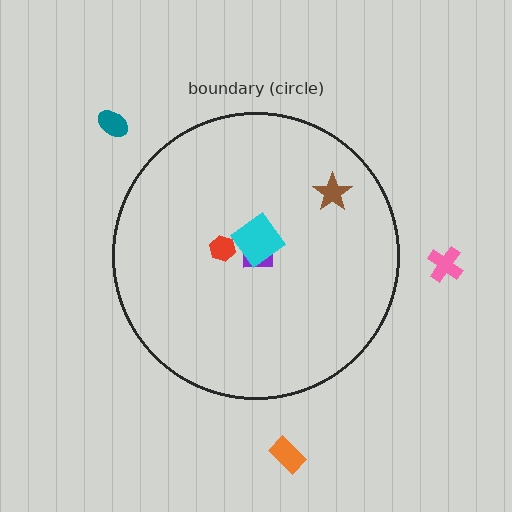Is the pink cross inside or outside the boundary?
Outside.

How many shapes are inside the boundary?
4 inside, 3 outside.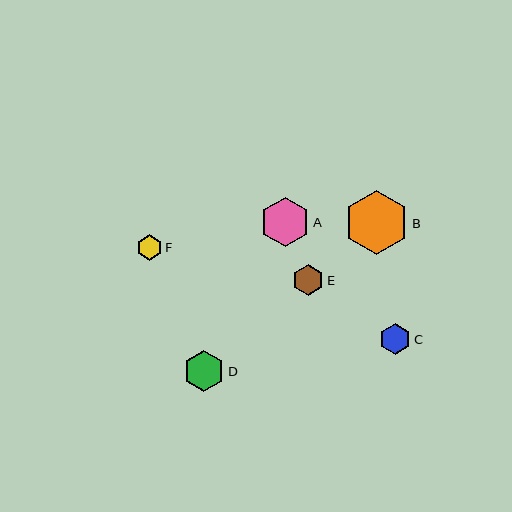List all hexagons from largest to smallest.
From largest to smallest: B, A, D, C, E, F.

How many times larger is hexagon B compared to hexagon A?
Hexagon B is approximately 1.3 times the size of hexagon A.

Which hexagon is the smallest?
Hexagon F is the smallest with a size of approximately 25 pixels.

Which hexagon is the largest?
Hexagon B is the largest with a size of approximately 65 pixels.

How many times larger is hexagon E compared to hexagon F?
Hexagon E is approximately 1.2 times the size of hexagon F.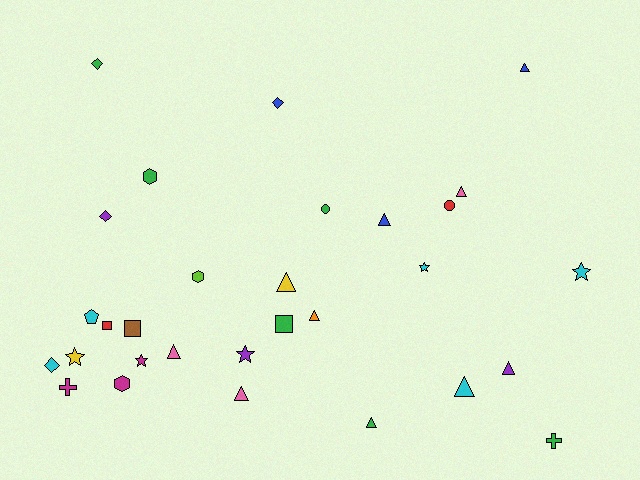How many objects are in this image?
There are 30 objects.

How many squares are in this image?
There are 3 squares.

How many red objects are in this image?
There are 2 red objects.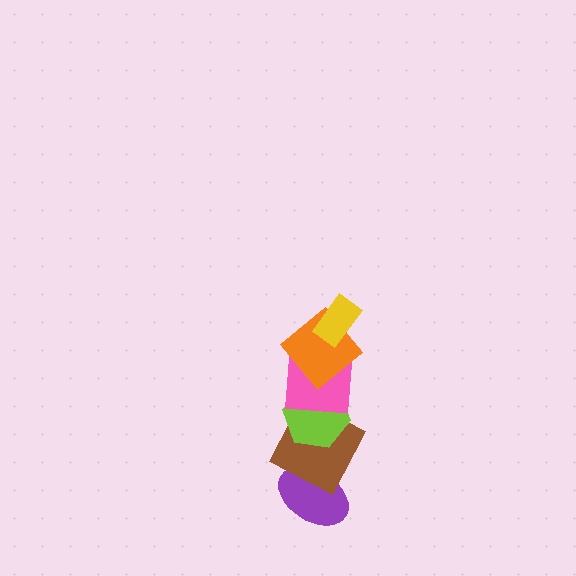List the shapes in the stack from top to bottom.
From top to bottom: the yellow rectangle, the orange diamond, the pink square, the lime hexagon, the brown square, the purple ellipse.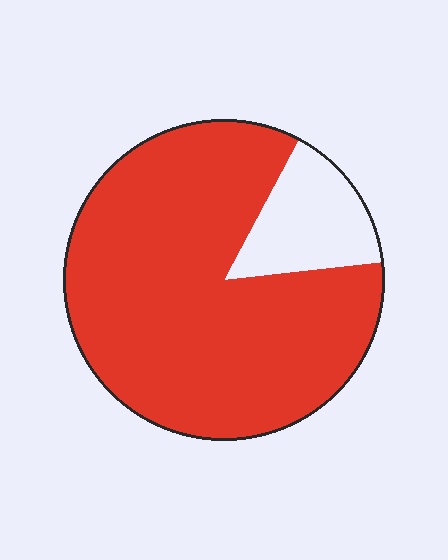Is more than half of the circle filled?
Yes.